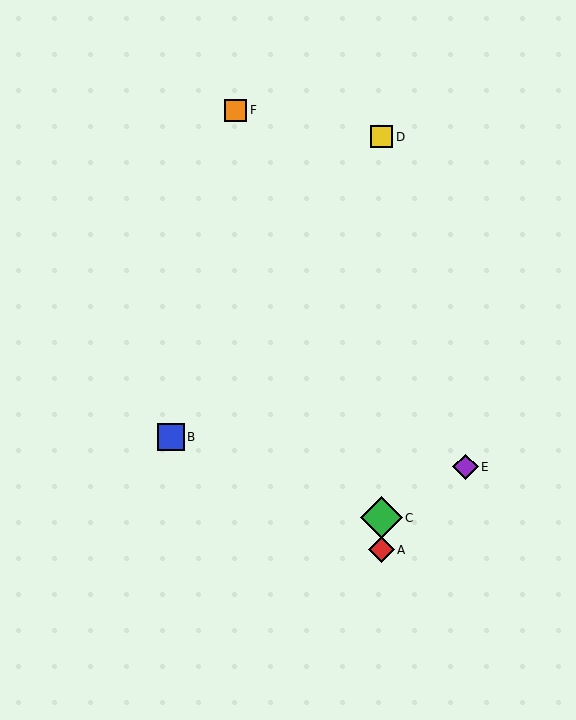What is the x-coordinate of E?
Object E is at x≈465.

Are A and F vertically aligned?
No, A is at x≈382 and F is at x≈236.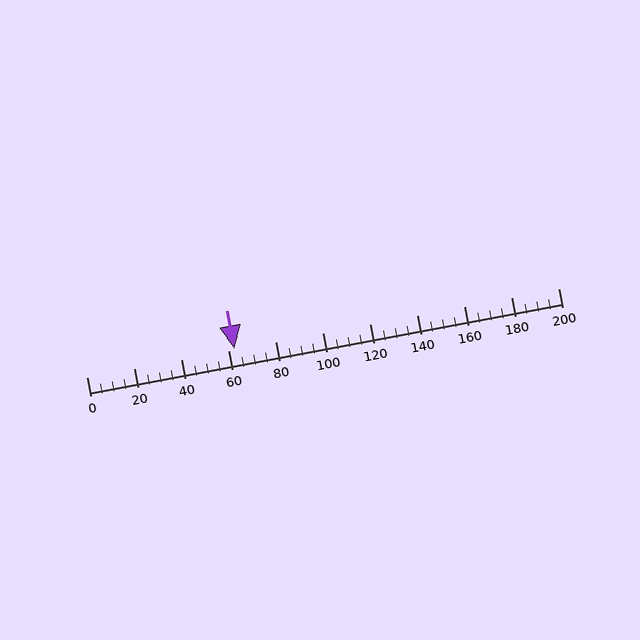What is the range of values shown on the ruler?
The ruler shows values from 0 to 200.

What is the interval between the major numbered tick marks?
The major tick marks are spaced 20 units apart.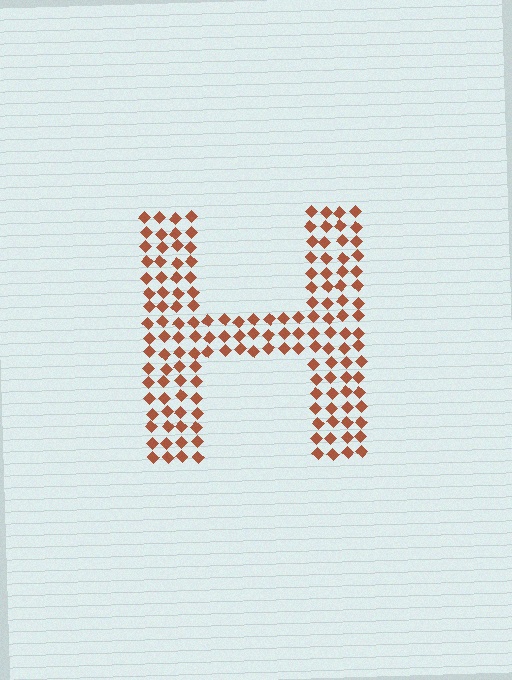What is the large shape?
The large shape is the letter H.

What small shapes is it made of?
It is made of small diamonds.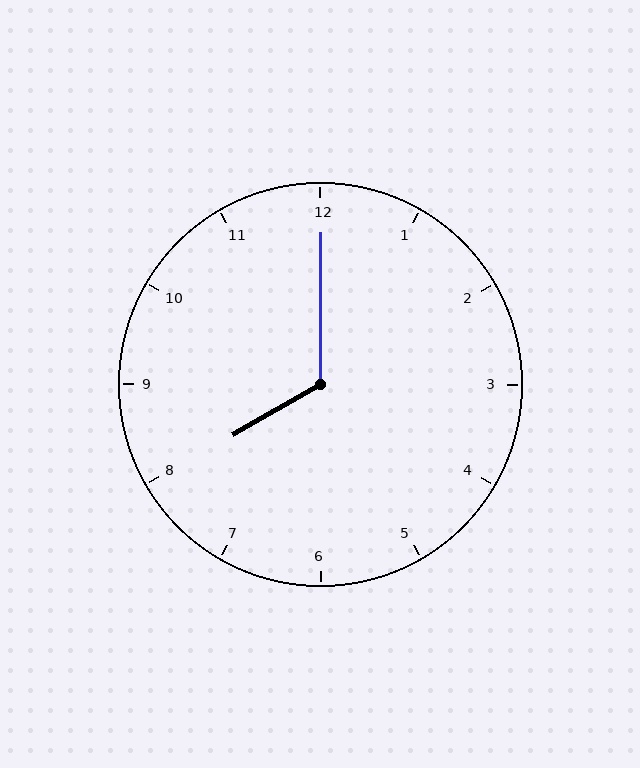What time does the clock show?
8:00.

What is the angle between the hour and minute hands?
Approximately 120 degrees.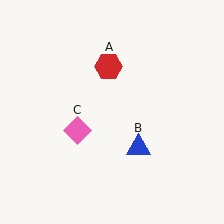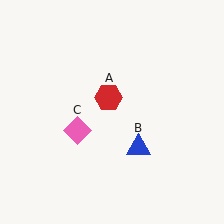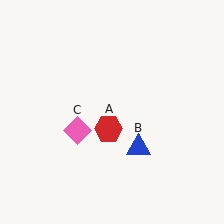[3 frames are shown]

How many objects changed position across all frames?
1 object changed position: red hexagon (object A).